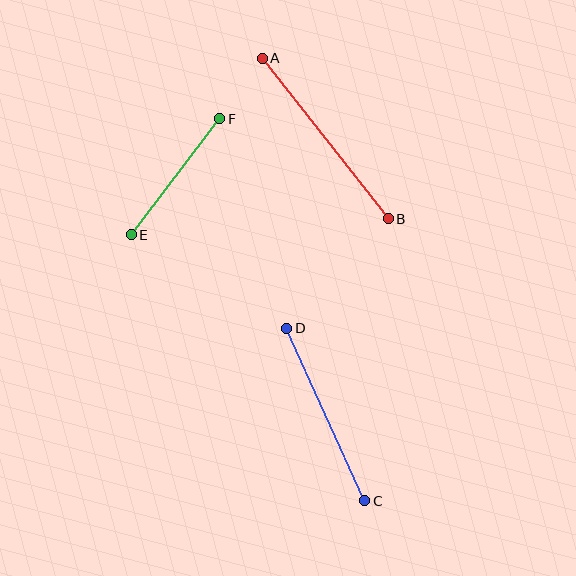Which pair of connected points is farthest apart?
Points A and B are farthest apart.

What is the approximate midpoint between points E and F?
The midpoint is at approximately (175, 177) pixels.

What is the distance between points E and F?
The distance is approximately 146 pixels.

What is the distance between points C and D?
The distance is approximately 189 pixels.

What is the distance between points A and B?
The distance is approximately 204 pixels.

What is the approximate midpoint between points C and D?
The midpoint is at approximately (326, 414) pixels.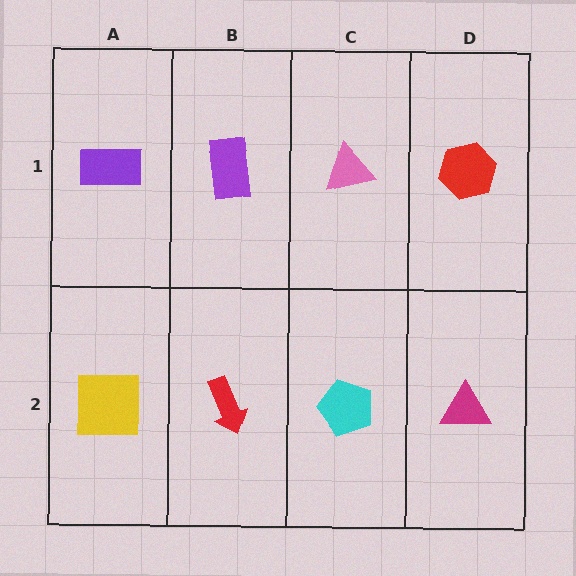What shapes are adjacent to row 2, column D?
A red hexagon (row 1, column D), a cyan pentagon (row 2, column C).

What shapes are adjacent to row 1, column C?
A cyan pentagon (row 2, column C), a purple rectangle (row 1, column B), a red hexagon (row 1, column D).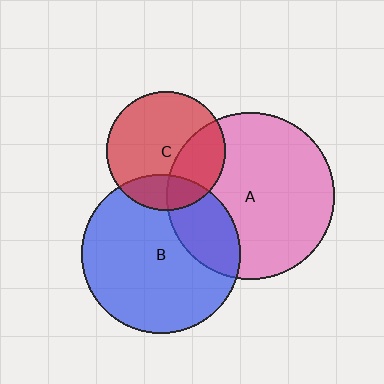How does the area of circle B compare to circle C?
Approximately 1.8 times.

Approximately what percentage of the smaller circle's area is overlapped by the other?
Approximately 20%.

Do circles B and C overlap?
Yes.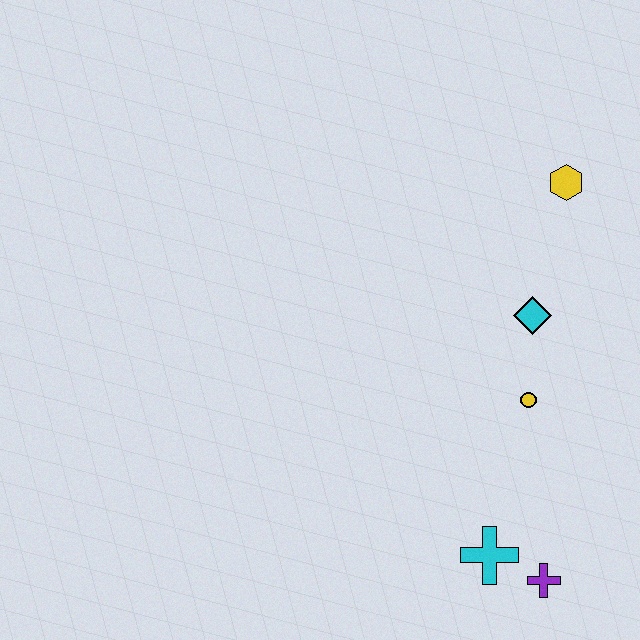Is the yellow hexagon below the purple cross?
No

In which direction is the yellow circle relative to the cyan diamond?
The yellow circle is below the cyan diamond.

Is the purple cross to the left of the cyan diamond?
No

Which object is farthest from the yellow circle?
The yellow hexagon is farthest from the yellow circle.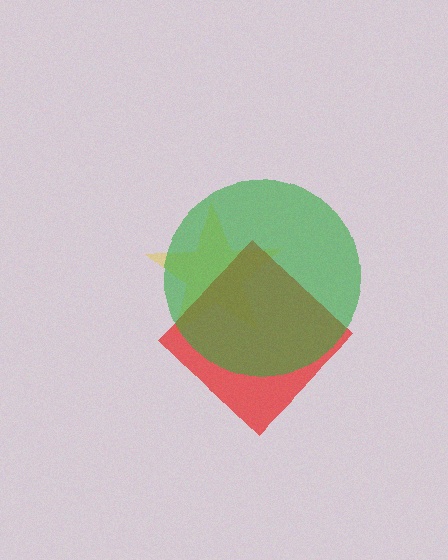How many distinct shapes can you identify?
There are 3 distinct shapes: a yellow star, a red diamond, a green circle.